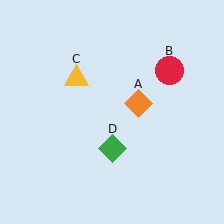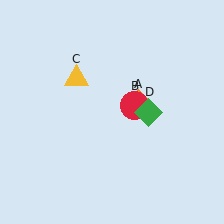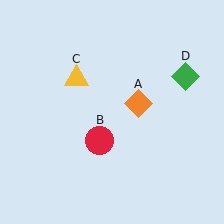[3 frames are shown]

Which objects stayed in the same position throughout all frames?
Orange diamond (object A) and yellow triangle (object C) remained stationary.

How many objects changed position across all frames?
2 objects changed position: red circle (object B), green diamond (object D).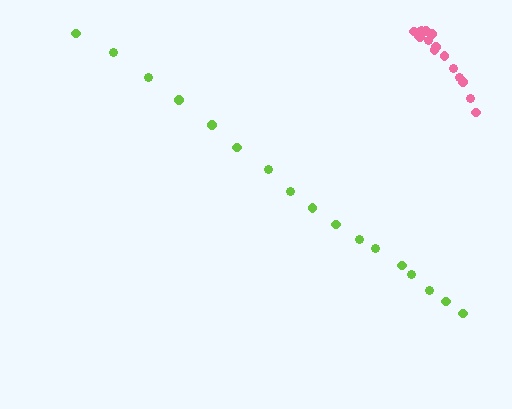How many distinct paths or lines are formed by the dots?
There are 2 distinct paths.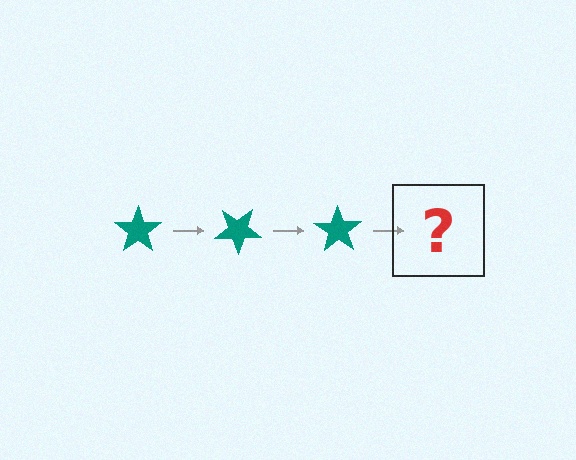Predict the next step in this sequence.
The next step is a teal star rotated 105 degrees.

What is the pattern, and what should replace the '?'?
The pattern is that the star rotates 35 degrees each step. The '?' should be a teal star rotated 105 degrees.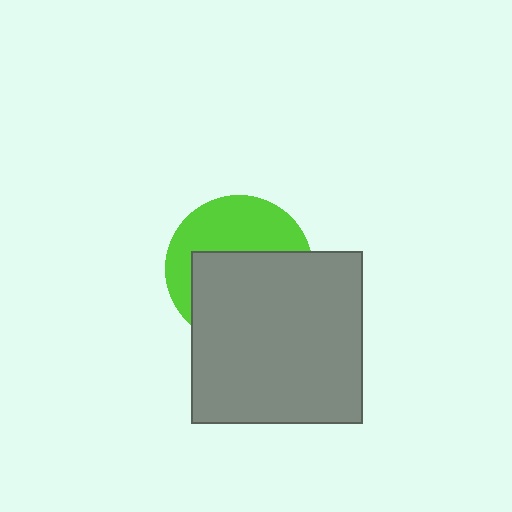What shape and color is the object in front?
The object in front is a gray square.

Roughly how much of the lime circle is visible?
A small part of it is visible (roughly 44%).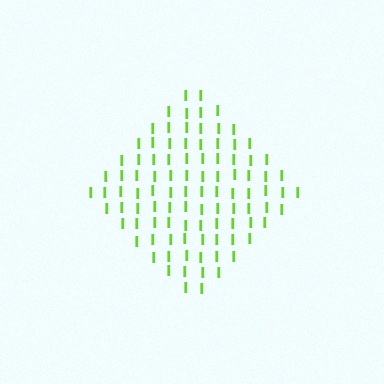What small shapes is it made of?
It is made of small letter I's.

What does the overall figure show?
The overall figure shows a diamond.